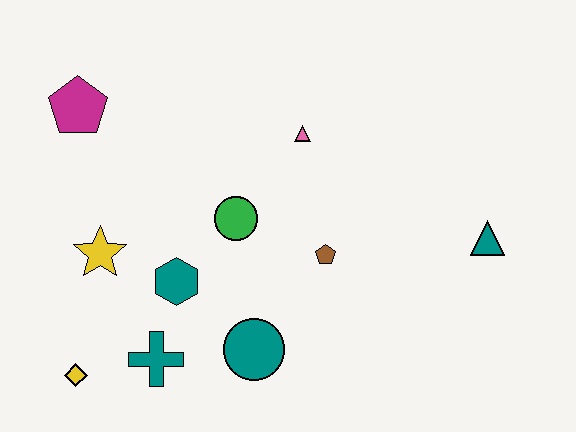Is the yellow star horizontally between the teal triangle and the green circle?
No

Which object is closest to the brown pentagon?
The green circle is closest to the brown pentagon.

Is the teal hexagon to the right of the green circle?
No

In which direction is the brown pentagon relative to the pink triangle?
The brown pentagon is below the pink triangle.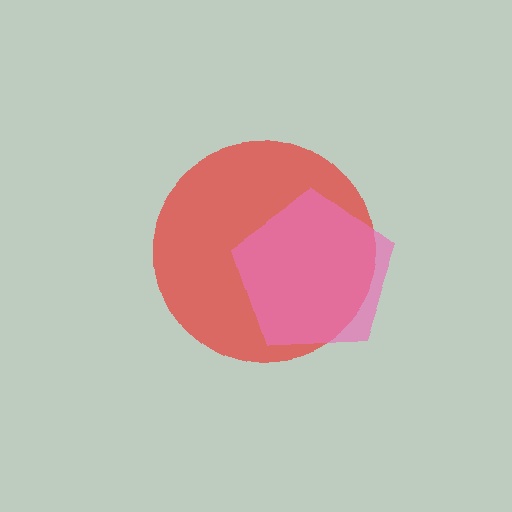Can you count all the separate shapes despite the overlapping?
Yes, there are 2 separate shapes.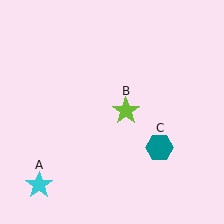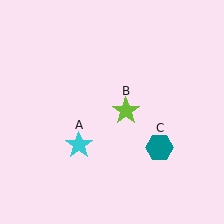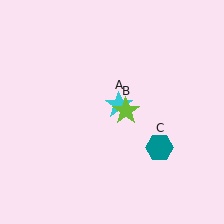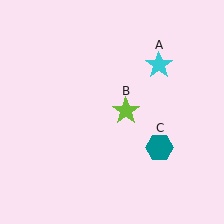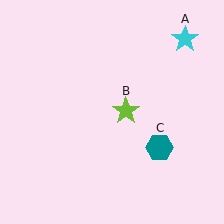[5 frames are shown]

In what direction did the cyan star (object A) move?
The cyan star (object A) moved up and to the right.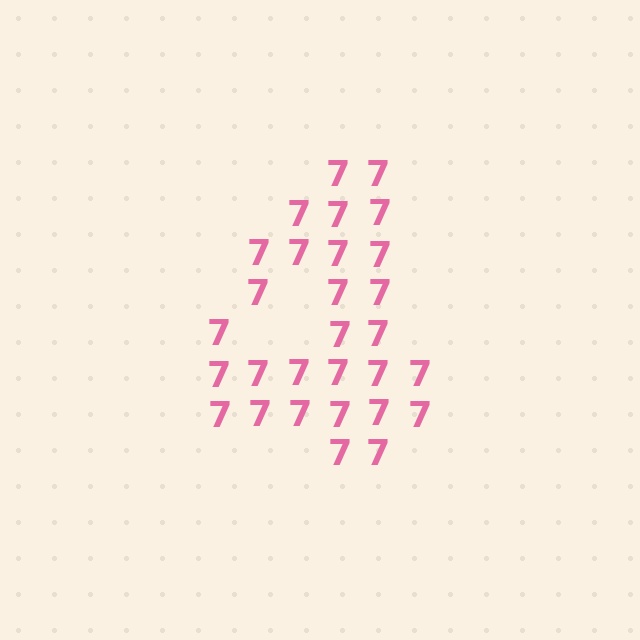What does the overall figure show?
The overall figure shows the digit 4.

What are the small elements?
The small elements are digit 7's.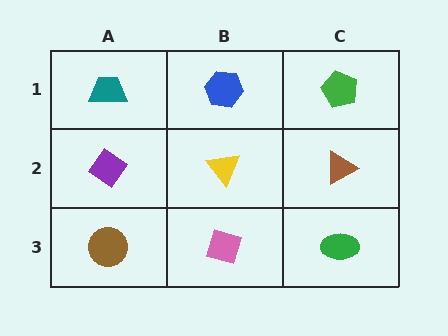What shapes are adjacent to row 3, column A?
A purple diamond (row 2, column A), a pink diamond (row 3, column B).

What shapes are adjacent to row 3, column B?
A yellow triangle (row 2, column B), a brown circle (row 3, column A), a green ellipse (row 3, column C).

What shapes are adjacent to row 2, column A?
A teal trapezoid (row 1, column A), a brown circle (row 3, column A), a yellow triangle (row 2, column B).